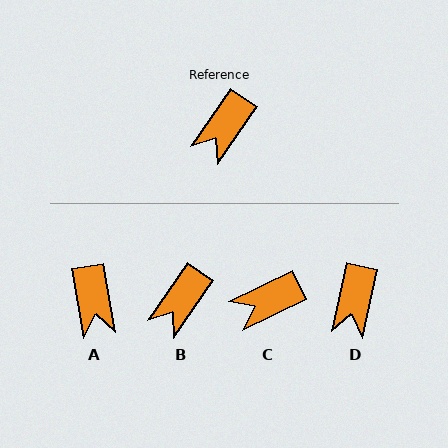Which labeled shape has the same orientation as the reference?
B.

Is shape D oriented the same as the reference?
No, it is off by about 22 degrees.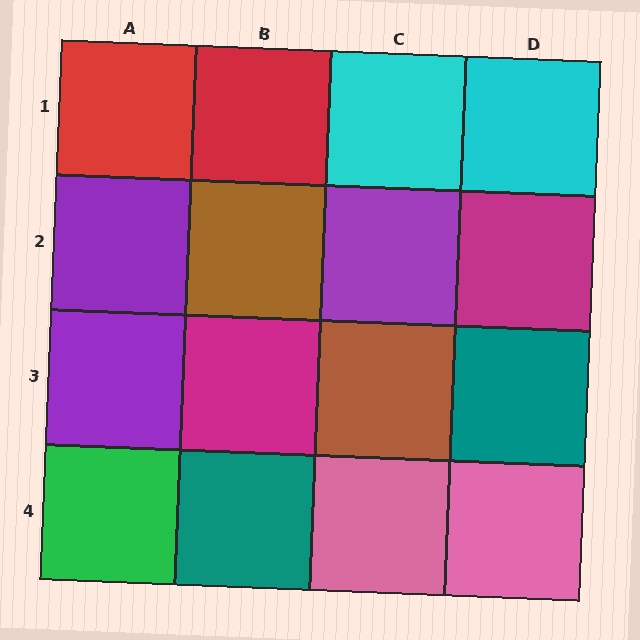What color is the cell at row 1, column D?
Cyan.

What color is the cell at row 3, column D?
Teal.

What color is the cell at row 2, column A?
Purple.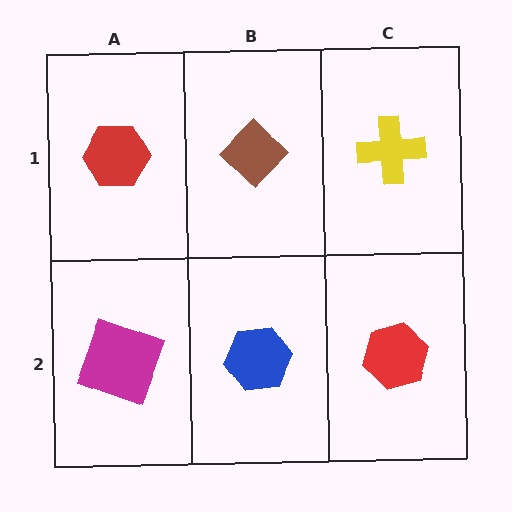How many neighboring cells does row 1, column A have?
2.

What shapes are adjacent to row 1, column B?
A blue hexagon (row 2, column B), a red hexagon (row 1, column A), a yellow cross (row 1, column C).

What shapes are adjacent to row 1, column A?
A magenta square (row 2, column A), a brown diamond (row 1, column B).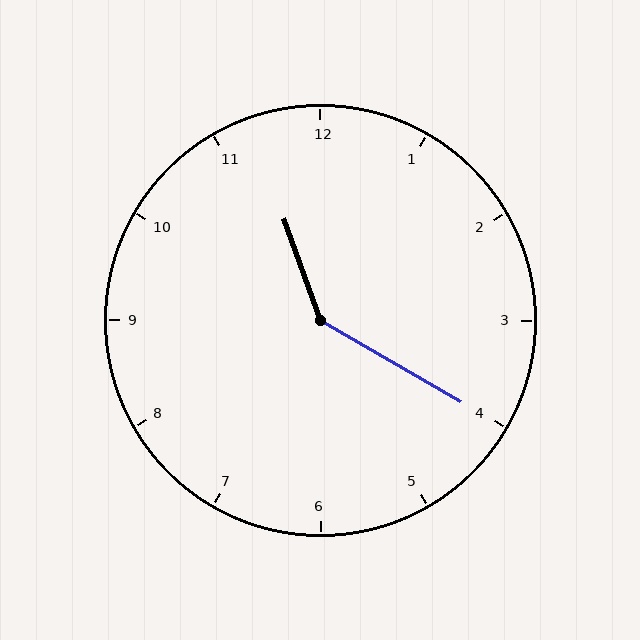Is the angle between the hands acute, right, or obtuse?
It is obtuse.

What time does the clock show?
11:20.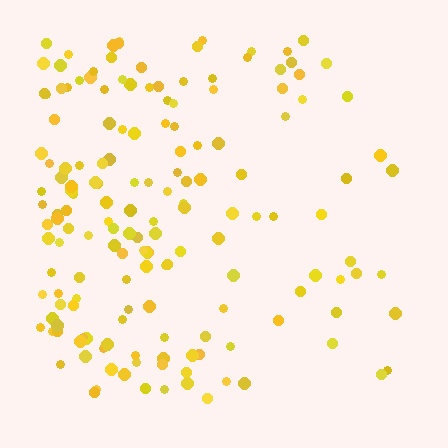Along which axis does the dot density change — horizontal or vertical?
Horizontal.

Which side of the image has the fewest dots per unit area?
The right.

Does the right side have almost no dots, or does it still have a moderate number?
Still a moderate number, just noticeably fewer than the left.